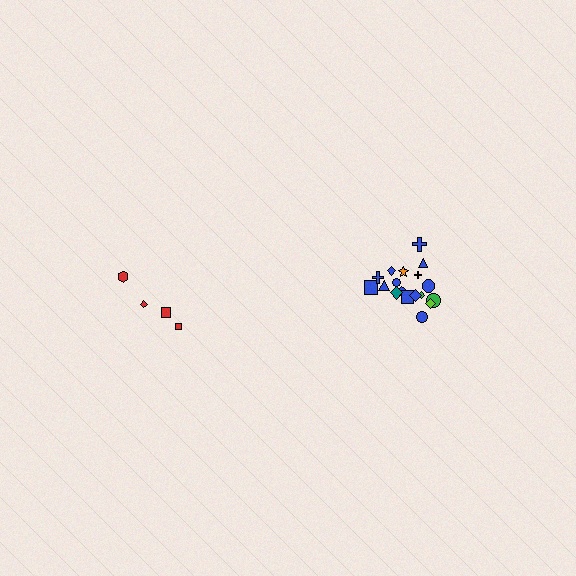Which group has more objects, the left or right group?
The right group.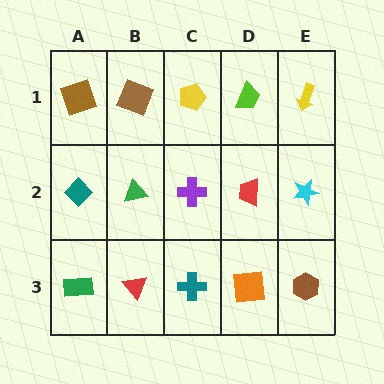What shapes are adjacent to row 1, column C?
A purple cross (row 2, column C), a brown square (row 1, column B), a lime trapezoid (row 1, column D).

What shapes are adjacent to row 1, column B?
A green triangle (row 2, column B), a brown square (row 1, column A), a yellow pentagon (row 1, column C).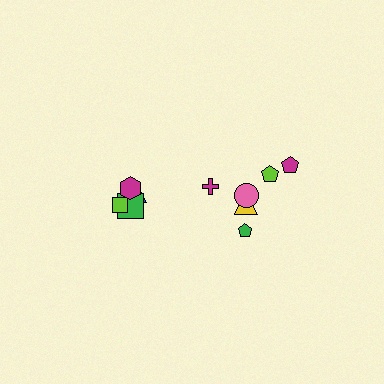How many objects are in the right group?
There are 6 objects.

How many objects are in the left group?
There are 4 objects.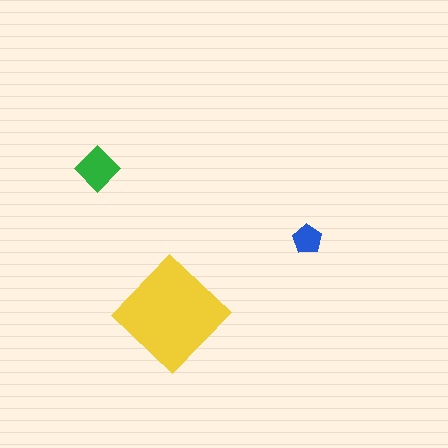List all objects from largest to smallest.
The yellow diamond, the green diamond, the blue pentagon.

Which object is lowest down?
The yellow diamond is bottommost.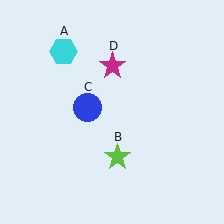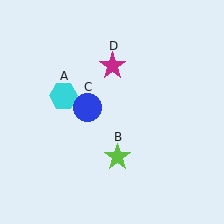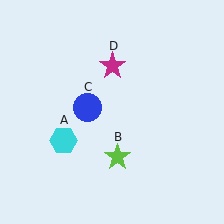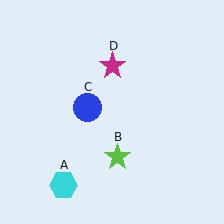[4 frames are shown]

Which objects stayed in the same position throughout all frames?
Lime star (object B) and blue circle (object C) and magenta star (object D) remained stationary.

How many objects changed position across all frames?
1 object changed position: cyan hexagon (object A).